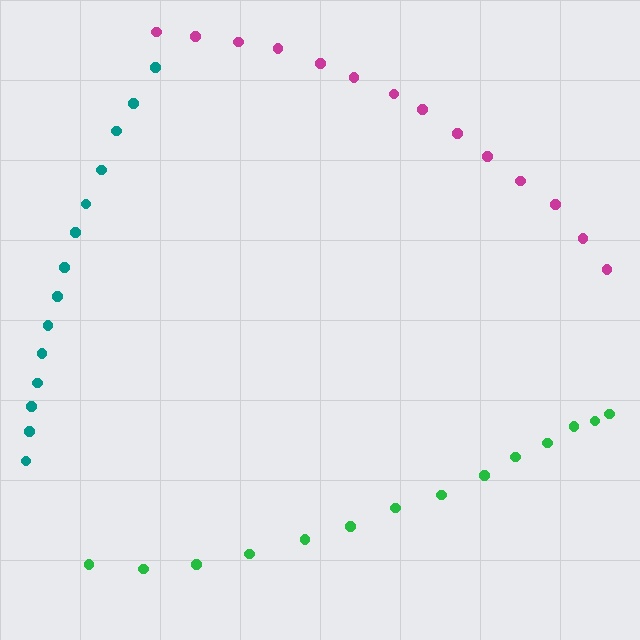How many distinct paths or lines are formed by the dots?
There are 3 distinct paths.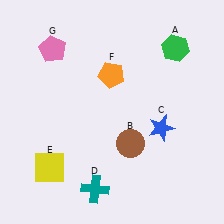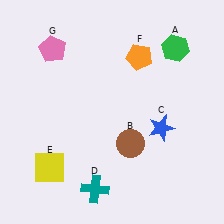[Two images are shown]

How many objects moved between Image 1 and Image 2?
1 object moved between the two images.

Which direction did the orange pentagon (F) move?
The orange pentagon (F) moved right.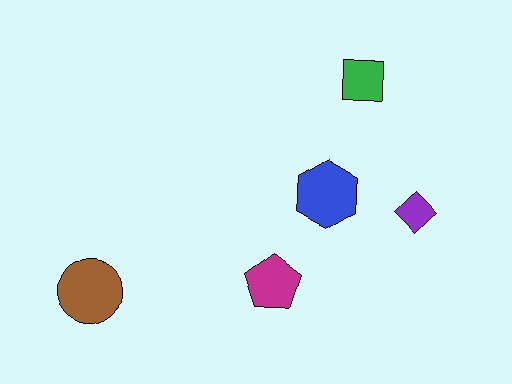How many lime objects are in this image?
There are no lime objects.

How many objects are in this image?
There are 5 objects.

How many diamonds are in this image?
There is 1 diamond.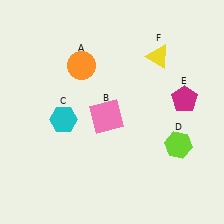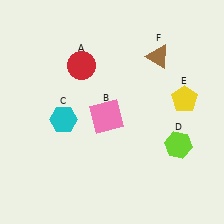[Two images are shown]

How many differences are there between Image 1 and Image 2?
There are 3 differences between the two images.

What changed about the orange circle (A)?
In Image 1, A is orange. In Image 2, it changed to red.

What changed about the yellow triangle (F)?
In Image 1, F is yellow. In Image 2, it changed to brown.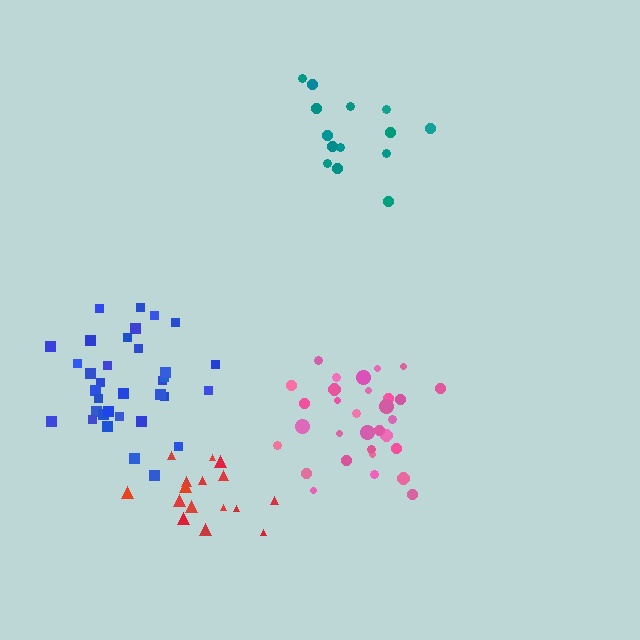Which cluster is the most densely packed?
Pink.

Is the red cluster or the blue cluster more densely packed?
Red.